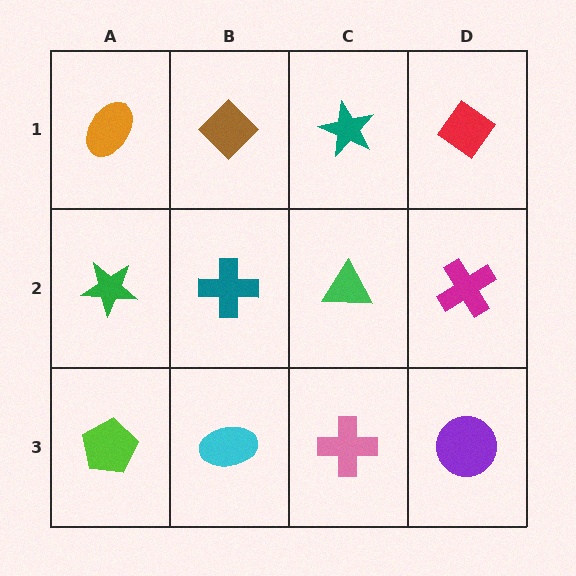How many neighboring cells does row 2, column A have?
3.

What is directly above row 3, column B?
A teal cross.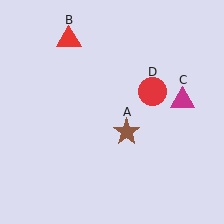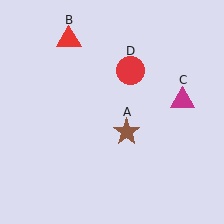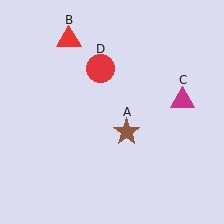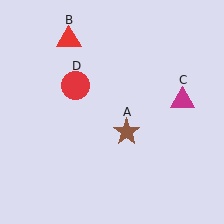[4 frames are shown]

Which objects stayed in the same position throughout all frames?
Brown star (object A) and red triangle (object B) and magenta triangle (object C) remained stationary.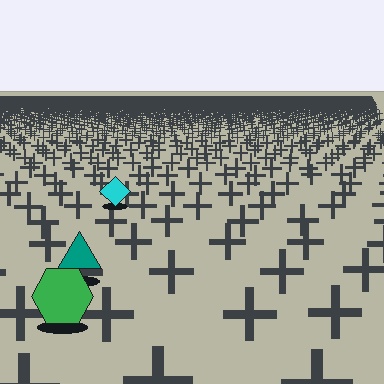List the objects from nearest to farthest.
From nearest to farthest: the green hexagon, the teal triangle, the cyan diamond.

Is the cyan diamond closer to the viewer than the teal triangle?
No. The teal triangle is closer — you can tell from the texture gradient: the ground texture is coarser near it.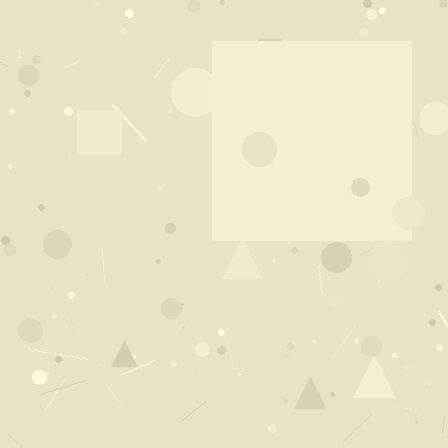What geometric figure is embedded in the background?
A square is embedded in the background.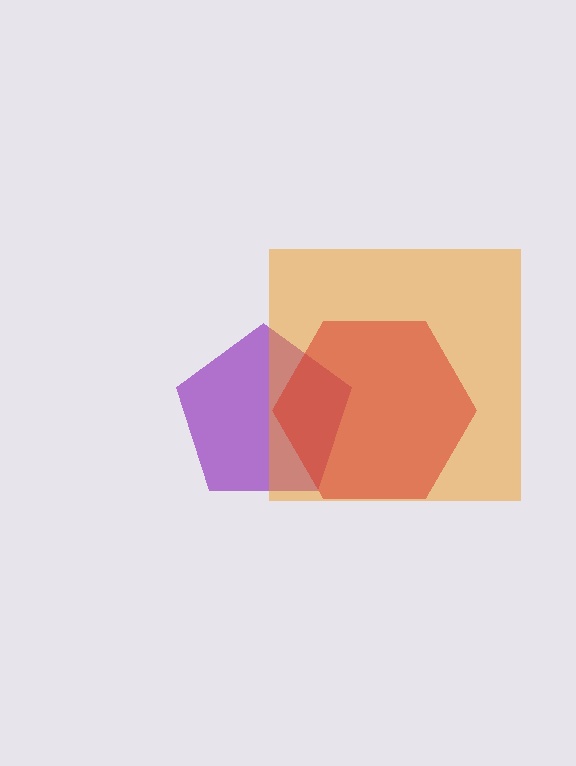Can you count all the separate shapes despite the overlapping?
Yes, there are 3 separate shapes.